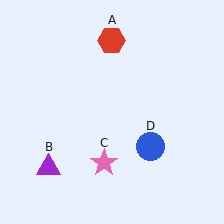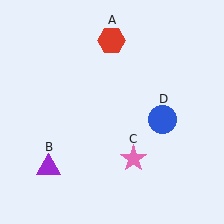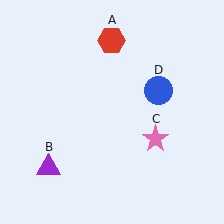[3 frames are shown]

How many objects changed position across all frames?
2 objects changed position: pink star (object C), blue circle (object D).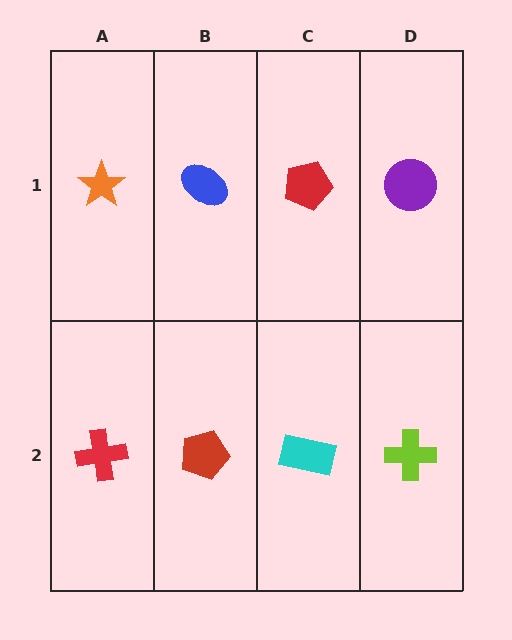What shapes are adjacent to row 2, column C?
A red pentagon (row 1, column C), a red pentagon (row 2, column B), a lime cross (row 2, column D).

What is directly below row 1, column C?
A cyan rectangle.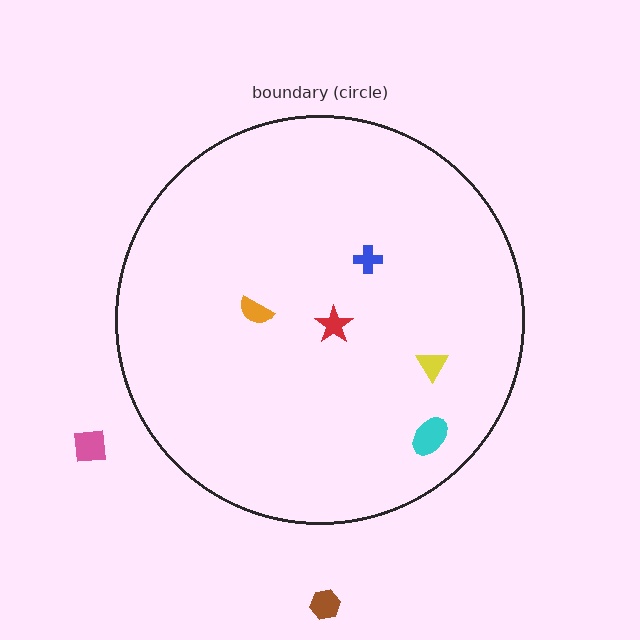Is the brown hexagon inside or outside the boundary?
Outside.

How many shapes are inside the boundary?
5 inside, 2 outside.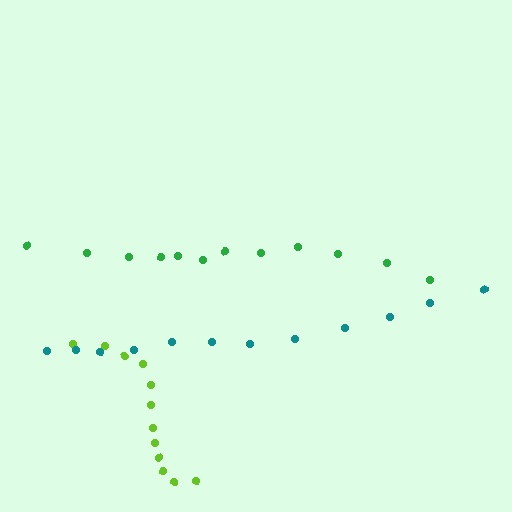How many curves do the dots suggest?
There are 3 distinct paths.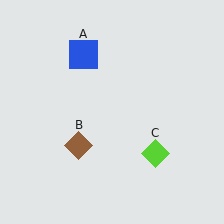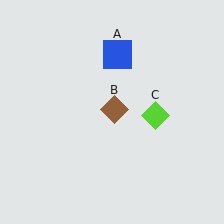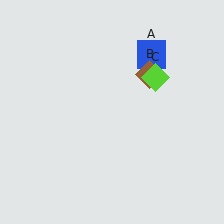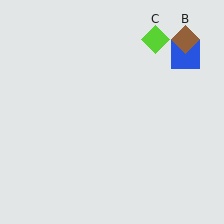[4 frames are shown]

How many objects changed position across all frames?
3 objects changed position: blue square (object A), brown diamond (object B), lime diamond (object C).